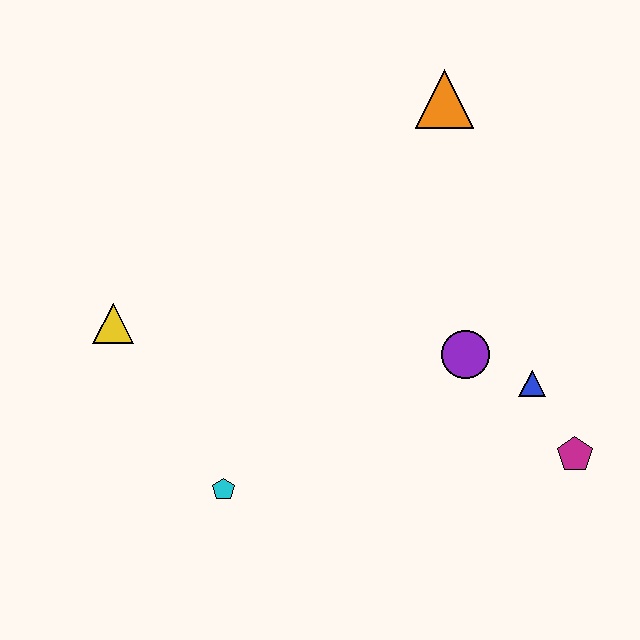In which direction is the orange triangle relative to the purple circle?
The orange triangle is above the purple circle.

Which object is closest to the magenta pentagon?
The blue triangle is closest to the magenta pentagon.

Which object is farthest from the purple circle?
The yellow triangle is farthest from the purple circle.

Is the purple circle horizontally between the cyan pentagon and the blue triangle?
Yes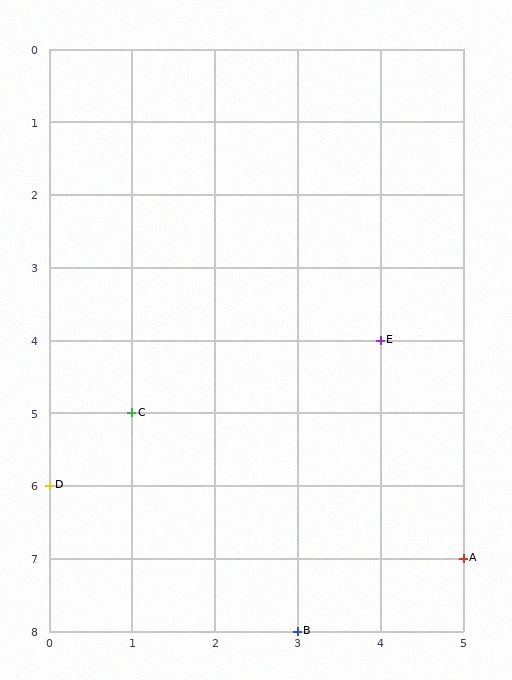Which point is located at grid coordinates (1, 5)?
Point C is at (1, 5).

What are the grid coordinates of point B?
Point B is at grid coordinates (3, 8).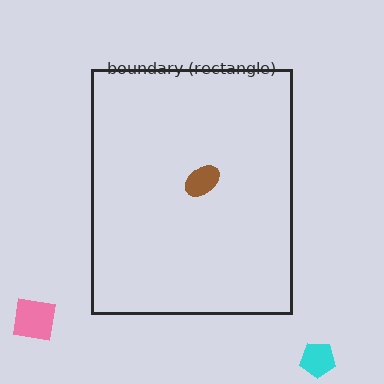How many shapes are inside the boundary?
1 inside, 2 outside.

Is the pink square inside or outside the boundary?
Outside.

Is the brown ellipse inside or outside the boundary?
Inside.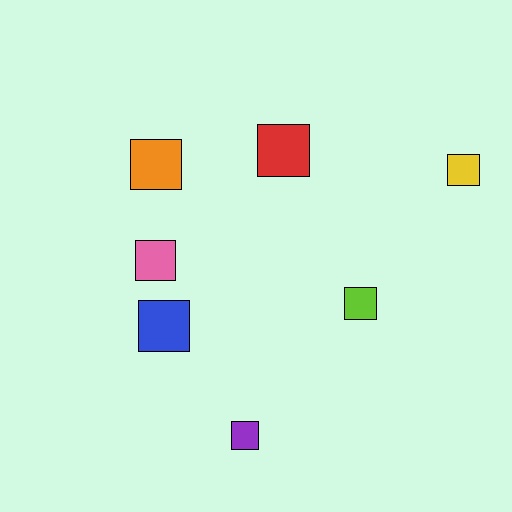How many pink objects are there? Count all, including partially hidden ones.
There is 1 pink object.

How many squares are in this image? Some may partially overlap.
There are 7 squares.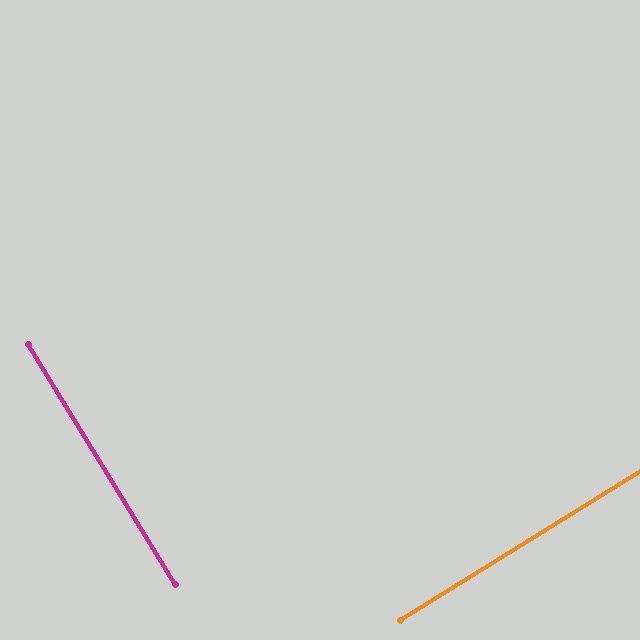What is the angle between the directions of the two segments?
Approximately 89 degrees.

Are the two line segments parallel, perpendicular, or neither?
Perpendicular — they meet at approximately 89°.